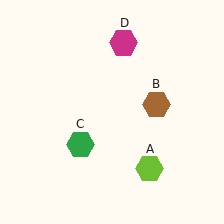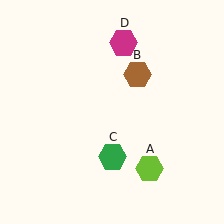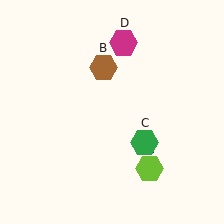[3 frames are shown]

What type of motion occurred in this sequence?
The brown hexagon (object B), green hexagon (object C) rotated counterclockwise around the center of the scene.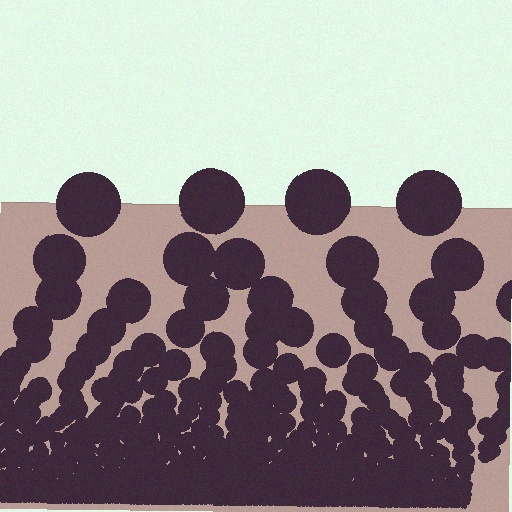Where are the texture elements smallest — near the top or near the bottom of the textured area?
Near the bottom.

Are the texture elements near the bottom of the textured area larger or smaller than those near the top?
Smaller. The gradient is inverted — elements near the bottom are smaller and denser.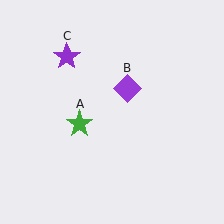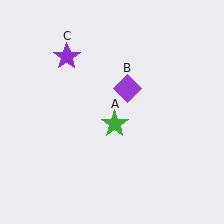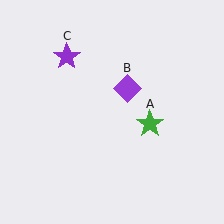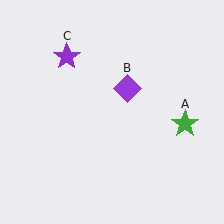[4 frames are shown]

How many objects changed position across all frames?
1 object changed position: green star (object A).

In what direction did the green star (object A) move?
The green star (object A) moved right.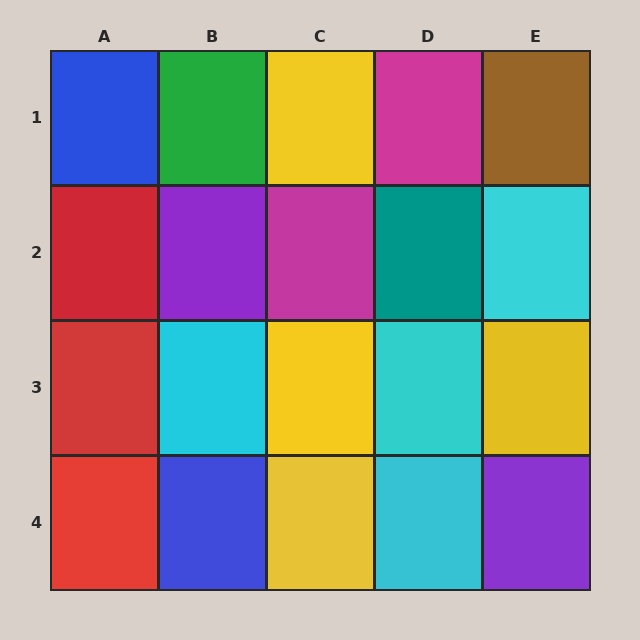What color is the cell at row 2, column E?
Cyan.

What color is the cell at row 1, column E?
Brown.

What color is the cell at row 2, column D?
Teal.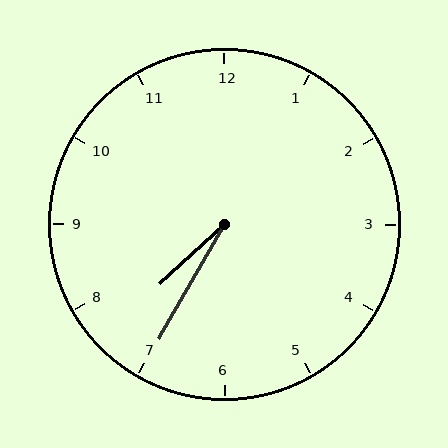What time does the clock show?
7:35.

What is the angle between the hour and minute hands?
Approximately 18 degrees.